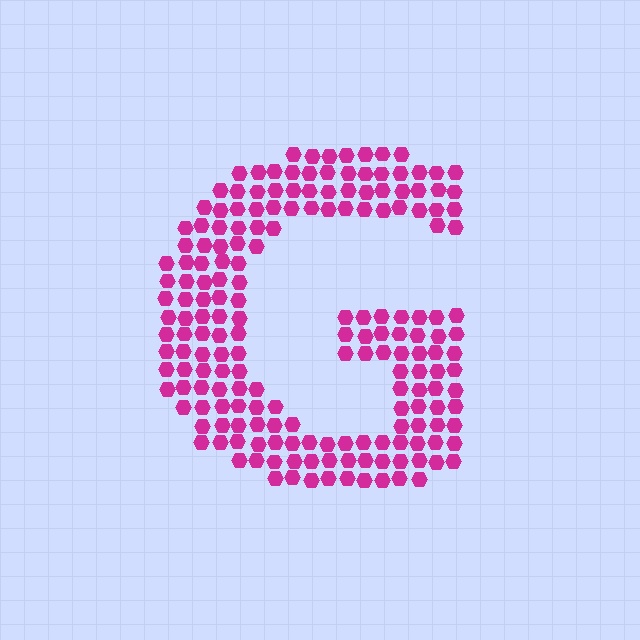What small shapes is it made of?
It is made of small hexagons.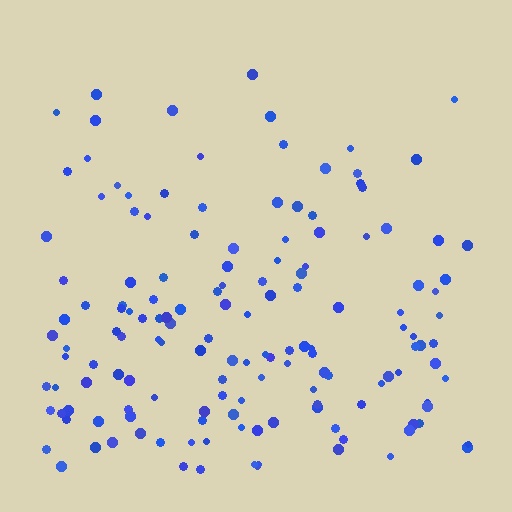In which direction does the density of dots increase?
From top to bottom, with the bottom side densest.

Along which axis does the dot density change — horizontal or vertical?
Vertical.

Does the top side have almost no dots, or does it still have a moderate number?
Still a moderate number, just noticeably fewer than the bottom.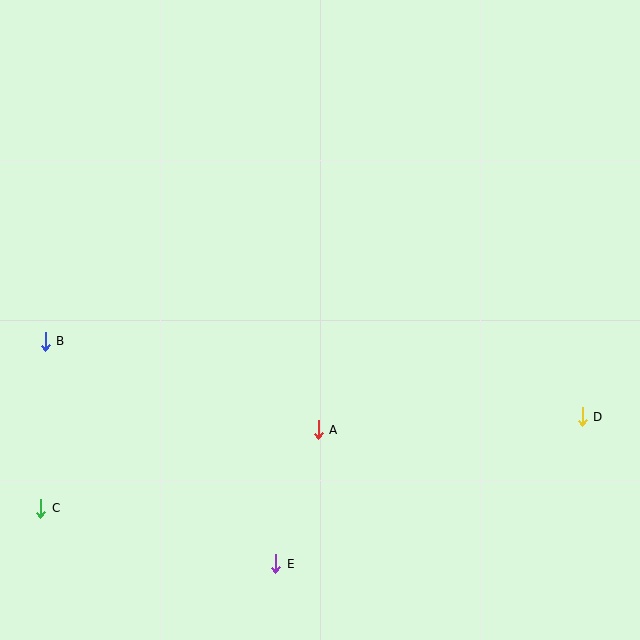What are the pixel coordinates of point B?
Point B is at (45, 341).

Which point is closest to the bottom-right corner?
Point D is closest to the bottom-right corner.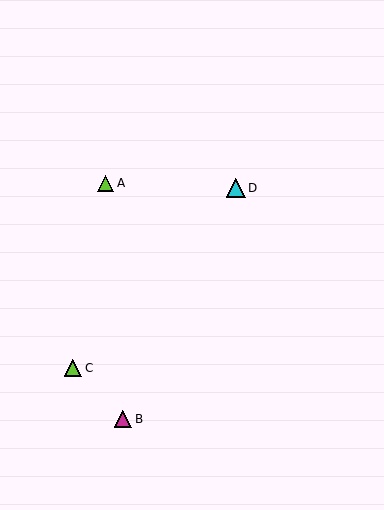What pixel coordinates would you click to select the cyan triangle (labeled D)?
Click at (236, 188) to select the cyan triangle D.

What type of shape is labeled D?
Shape D is a cyan triangle.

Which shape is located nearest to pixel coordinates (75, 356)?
The lime triangle (labeled C) at (73, 368) is nearest to that location.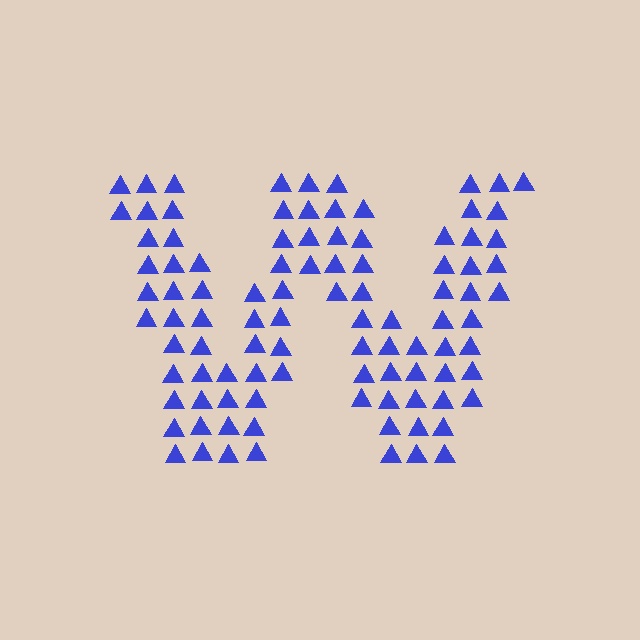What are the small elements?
The small elements are triangles.